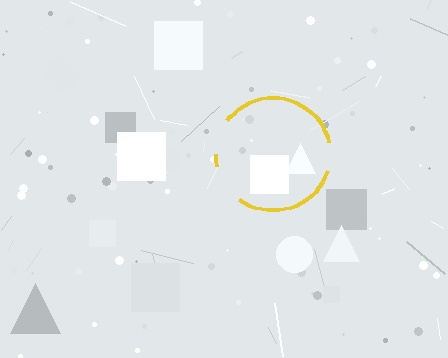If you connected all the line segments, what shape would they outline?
They would outline a circle.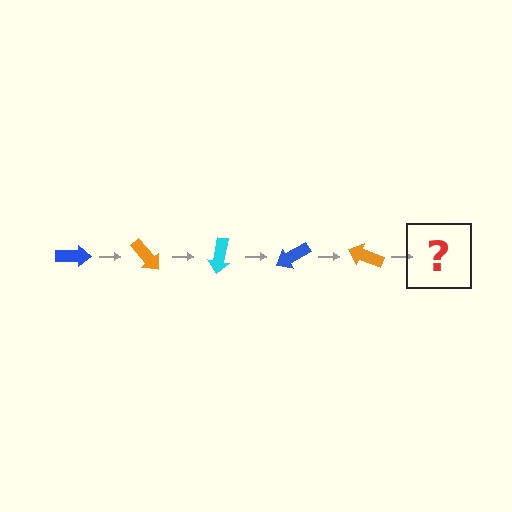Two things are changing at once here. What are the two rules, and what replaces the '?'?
The two rules are that it rotates 50 degrees each step and the color cycles through blue, orange, and cyan. The '?' should be a cyan arrow, rotated 250 degrees from the start.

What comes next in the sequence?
The next element should be a cyan arrow, rotated 250 degrees from the start.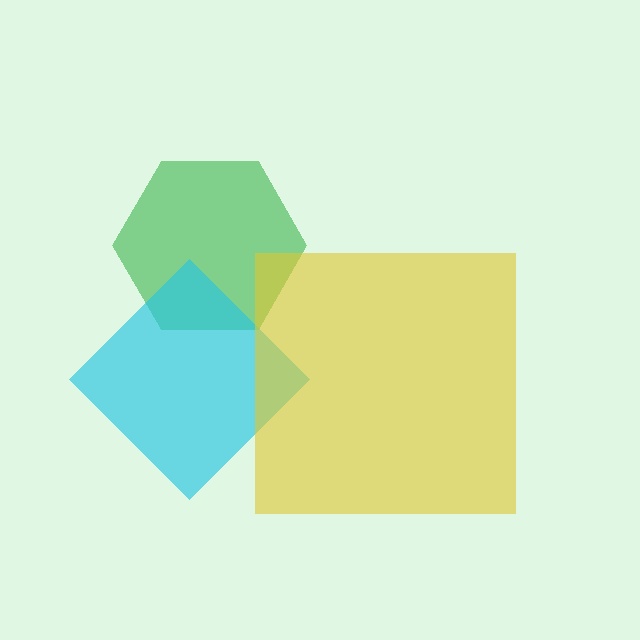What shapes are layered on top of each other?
The layered shapes are: a green hexagon, a cyan diamond, a yellow square.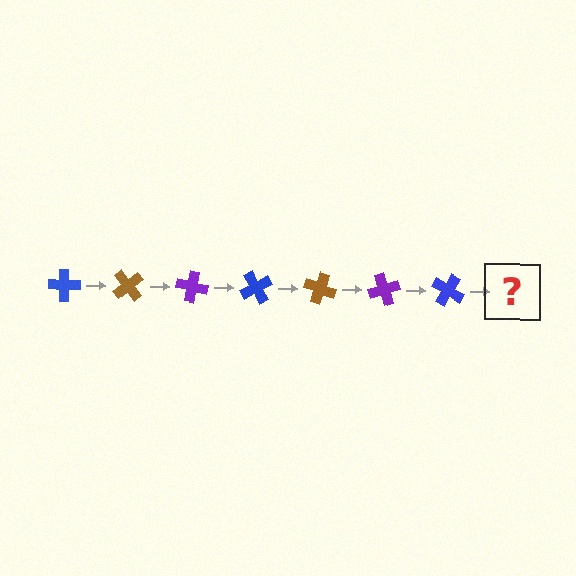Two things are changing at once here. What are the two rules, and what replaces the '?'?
The two rules are that it rotates 50 degrees each step and the color cycles through blue, brown, and purple. The '?' should be a brown cross, rotated 350 degrees from the start.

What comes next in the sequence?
The next element should be a brown cross, rotated 350 degrees from the start.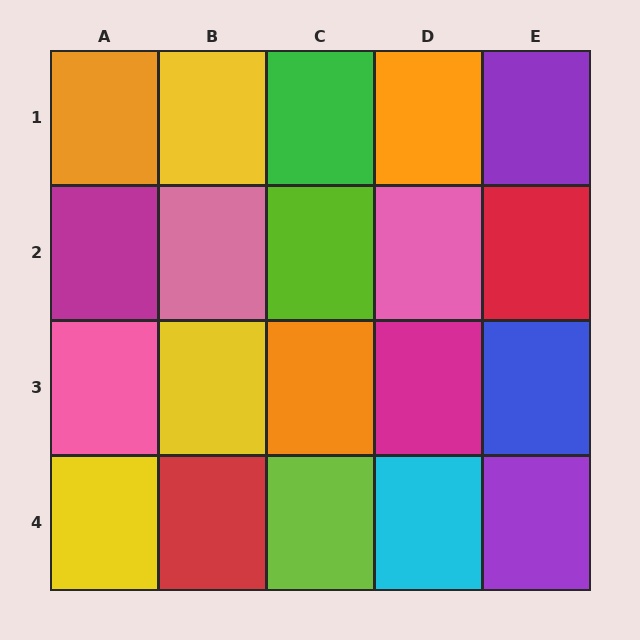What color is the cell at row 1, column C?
Green.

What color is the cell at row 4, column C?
Lime.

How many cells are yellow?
3 cells are yellow.